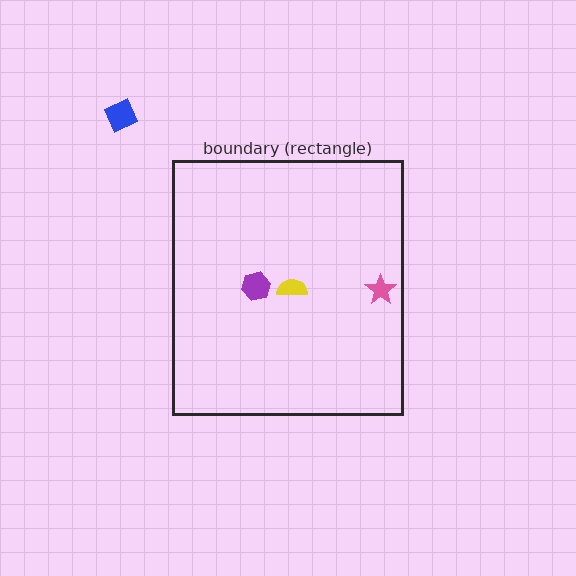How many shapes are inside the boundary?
3 inside, 1 outside.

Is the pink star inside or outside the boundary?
Inside.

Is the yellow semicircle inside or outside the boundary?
Inside.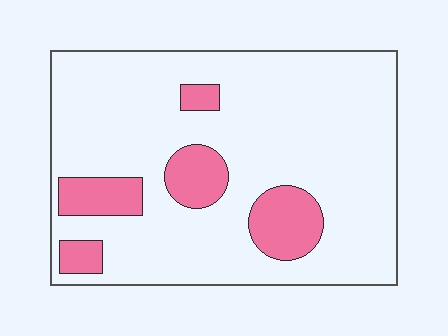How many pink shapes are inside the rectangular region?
5.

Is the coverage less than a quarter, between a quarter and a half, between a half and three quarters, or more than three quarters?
Less than a quarter.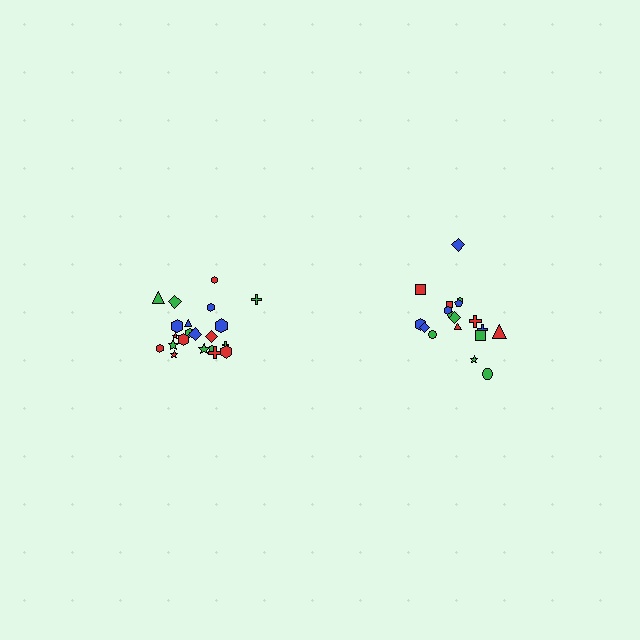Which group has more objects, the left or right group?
The left group.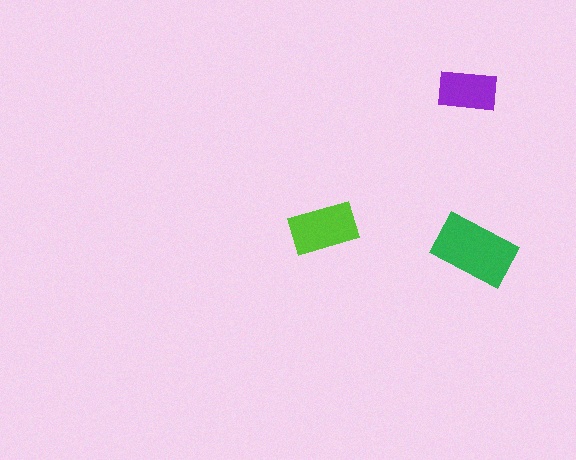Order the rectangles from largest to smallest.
the green one, the lime one, the purple one.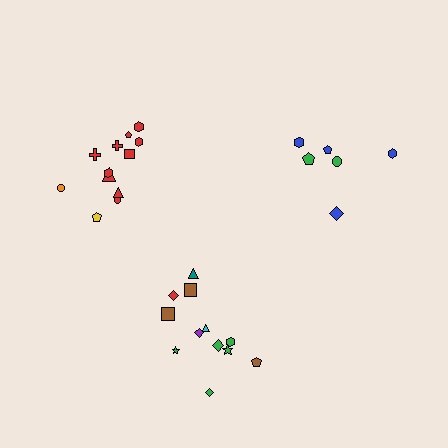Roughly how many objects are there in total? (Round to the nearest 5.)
Roughly 30 objects in total.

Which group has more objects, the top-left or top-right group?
The top-left group.